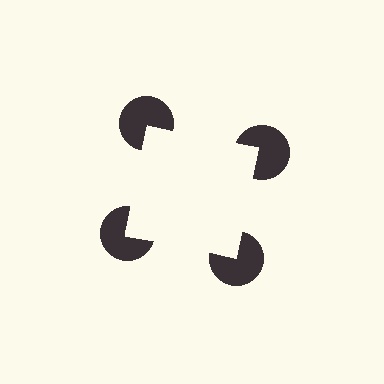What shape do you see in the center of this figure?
An illusory square — its edges are inferred from the aligned wedge cuts in the pac-man discs, not physically drawn.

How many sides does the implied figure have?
4 sides.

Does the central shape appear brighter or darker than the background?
It typically appears slightly brighter than the background, even though no actual brightness change is drawn.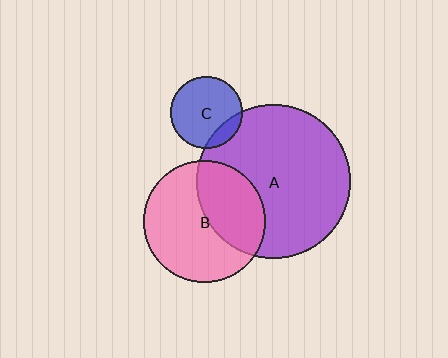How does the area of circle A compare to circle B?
Approximately 1.6 times.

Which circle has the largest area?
Circle A (purple).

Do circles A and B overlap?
Yes.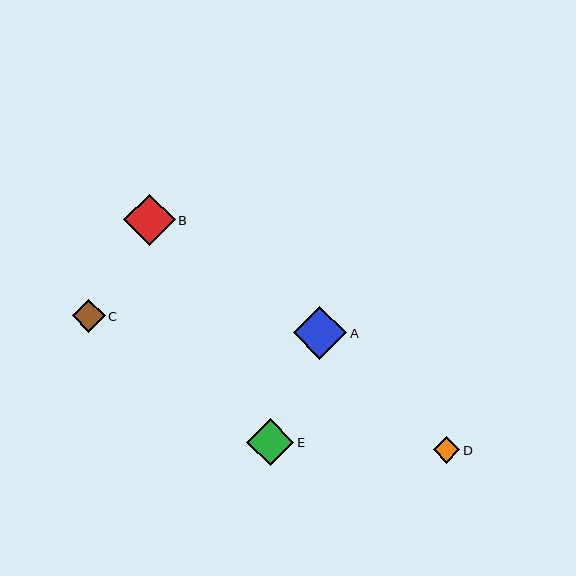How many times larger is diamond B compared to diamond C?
Diamond B is approximately 1.6 times the size of diamond C.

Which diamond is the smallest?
Diamond D is the smallest with a size of approximately 26 pixels.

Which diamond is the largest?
Diamond A is the largest with a size of approximately 53 pixels.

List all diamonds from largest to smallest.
From largest to smallest: A, B, E, C, D.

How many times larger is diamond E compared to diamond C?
Diamond E is approximately 1.4 times the size of diamond C.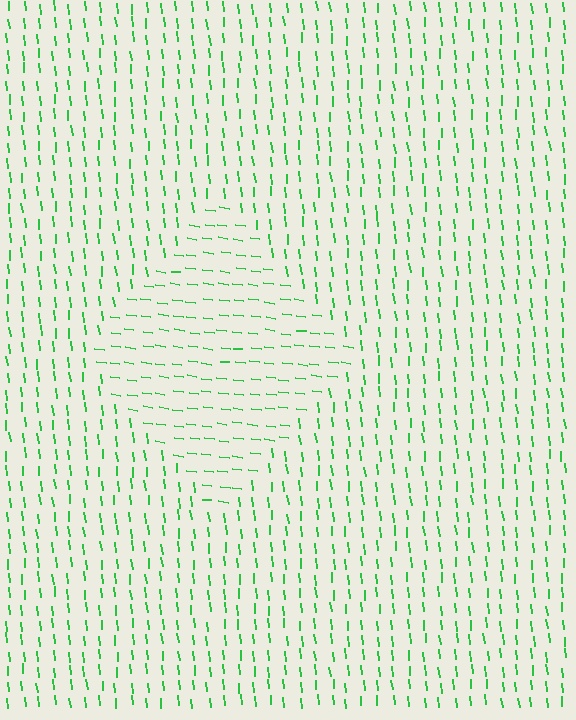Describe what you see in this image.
The image is filled with small green line segments. A diamond region in the image has lines oriented differently from the surrounding lines, creating a visible texture boundary.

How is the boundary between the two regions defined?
The boundary is defined purely by a change in line orientation (approximately 77 degrees difference). All lines are the same color and thickness.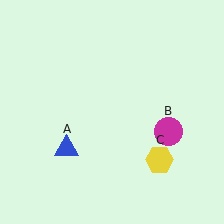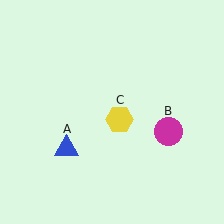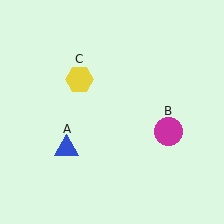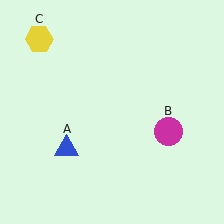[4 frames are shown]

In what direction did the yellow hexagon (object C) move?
The yellow hexagon (object C) moved up and to the left.